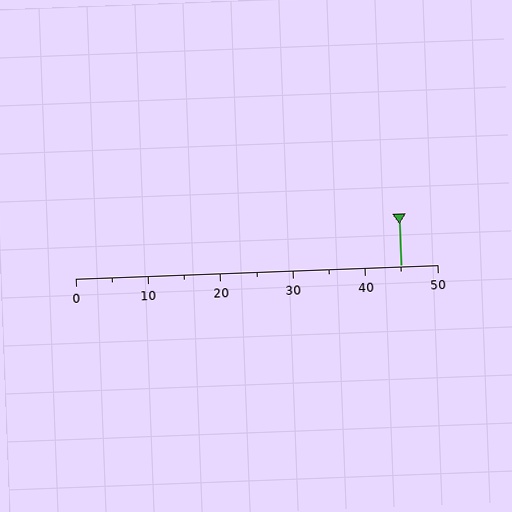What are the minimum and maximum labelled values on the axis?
The axis runs from 0 to 50.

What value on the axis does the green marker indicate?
The marker indicates approximately 45.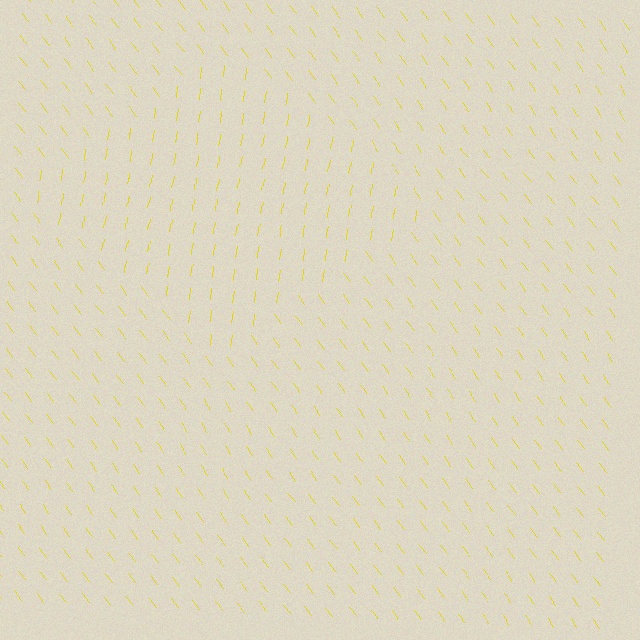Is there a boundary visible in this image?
Yes, there is a texture boundary formed by a change in line orientation.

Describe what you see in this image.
The image is filled with small yellow line segments. A diamond region in the image has lines oriented differently from the surrounding lines, creating a visible texture boundary.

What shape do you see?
I see a diamond.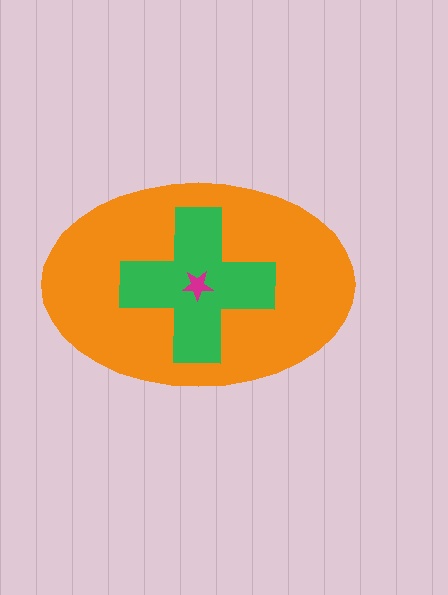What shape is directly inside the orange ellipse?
The green cross.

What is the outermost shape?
The orange ellipse.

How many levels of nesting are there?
3.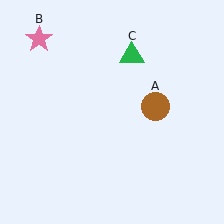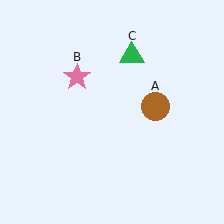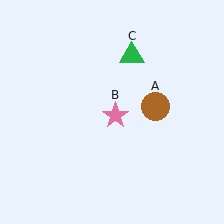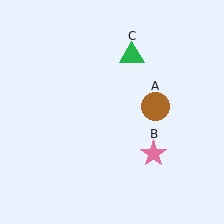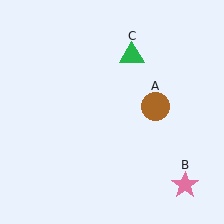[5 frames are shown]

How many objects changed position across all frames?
1 object changed position: pink star (object B).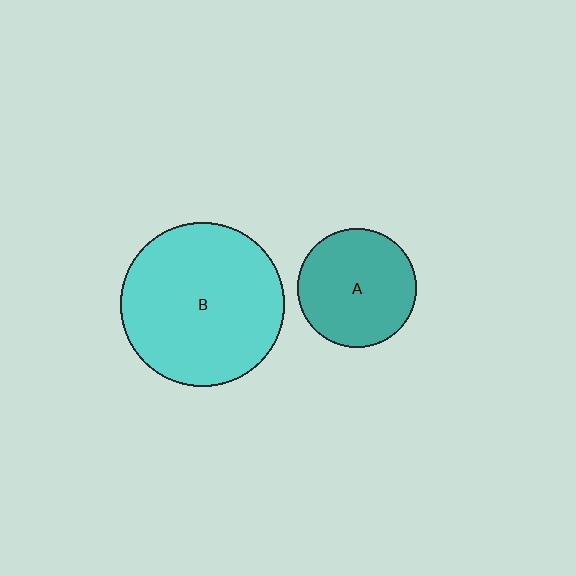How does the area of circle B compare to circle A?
Approximately 1.9 times.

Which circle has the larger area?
Circle B (cyan).